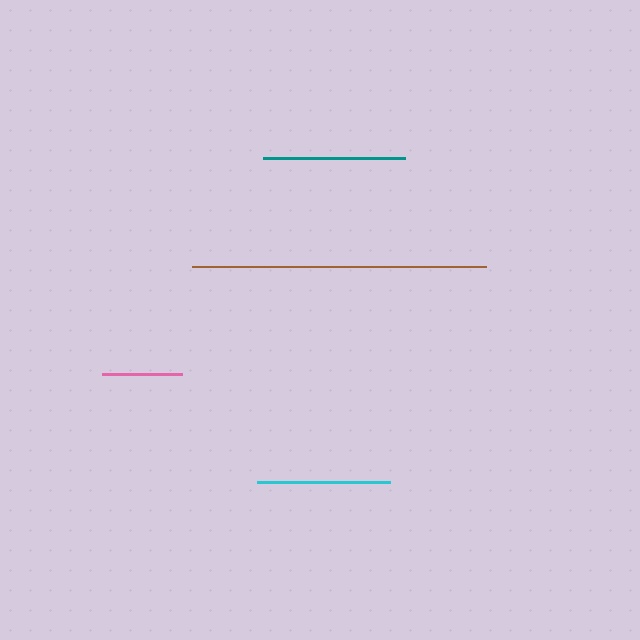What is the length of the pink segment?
The pink segment is approximately 80 pixels long.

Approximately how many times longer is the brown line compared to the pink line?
The brown line is approximately 3.7 times the length of the pink line.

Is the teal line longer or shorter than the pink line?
The teal line is longer than the pink line.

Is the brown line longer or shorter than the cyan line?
The brown line is longer than the cyan line.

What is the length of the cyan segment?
The cyan segment is approximately 133 pixels long.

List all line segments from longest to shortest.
From longest to shortest: brown, teal, cyan, pink.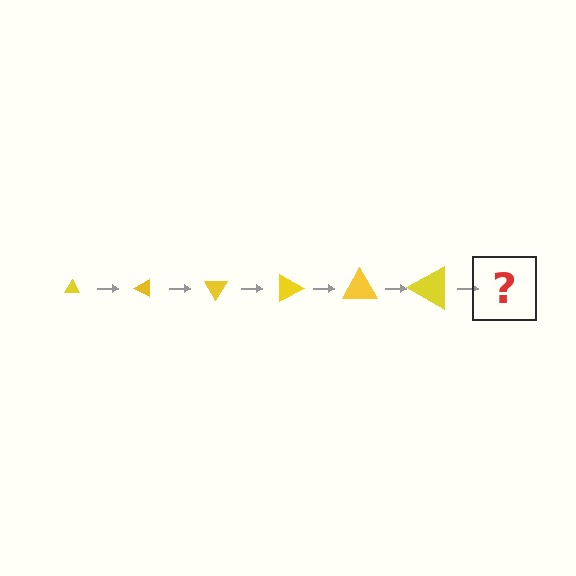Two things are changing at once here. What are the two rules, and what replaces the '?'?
The two rules are that the triangle grows larger each step and it rotates 30 degrees each step. The '?' should be a triangle, larger than the previous one and rotated 180 degrees from the start.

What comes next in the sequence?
The next element should be a triangle, larger than the previous one and rotated 180 degrees from the start.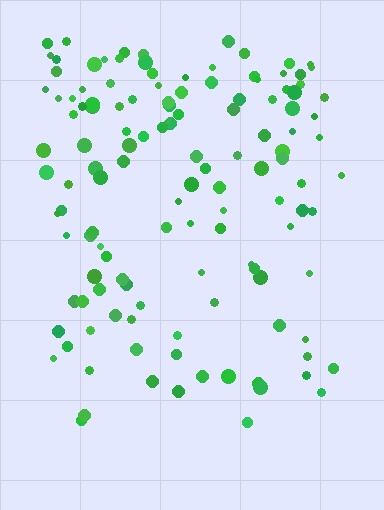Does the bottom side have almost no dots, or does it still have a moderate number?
Still a moderate number, just noticeably fewer than the top.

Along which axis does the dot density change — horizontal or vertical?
Vertical.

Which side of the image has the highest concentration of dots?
The top.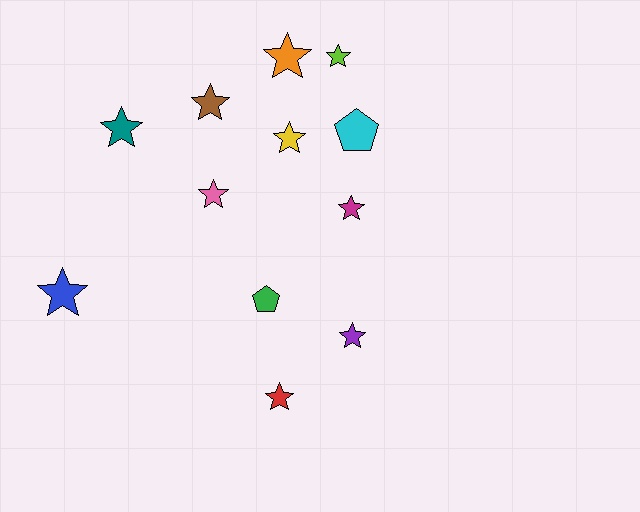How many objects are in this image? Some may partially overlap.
There are 12 objects.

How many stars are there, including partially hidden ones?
There are 10 stars.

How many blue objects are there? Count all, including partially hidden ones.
There is 1 blue object.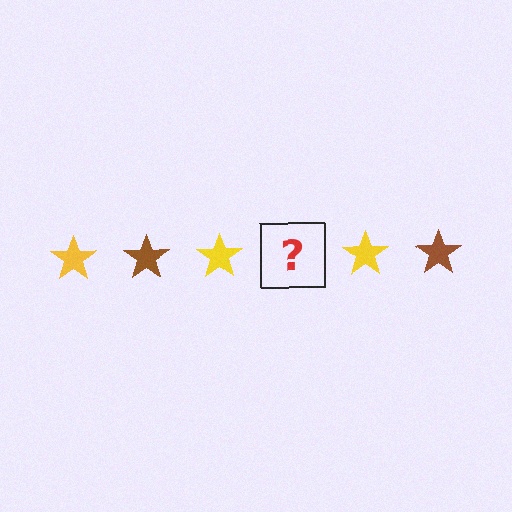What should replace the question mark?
The question mark should be replaced with a brown star.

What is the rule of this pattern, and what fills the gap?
The rule is that the pattern cycles through yellow, brown stars. The gap should be filled with a brown star.